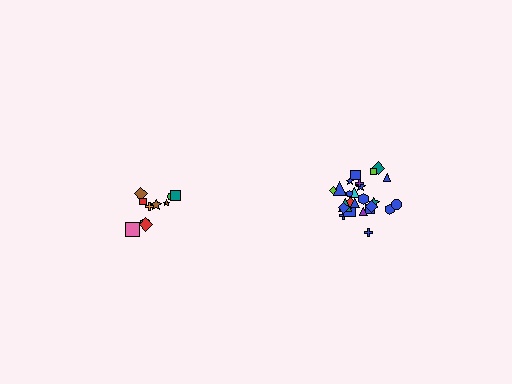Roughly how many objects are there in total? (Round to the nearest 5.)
Roughly 35 objects in total.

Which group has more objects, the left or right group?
The right group.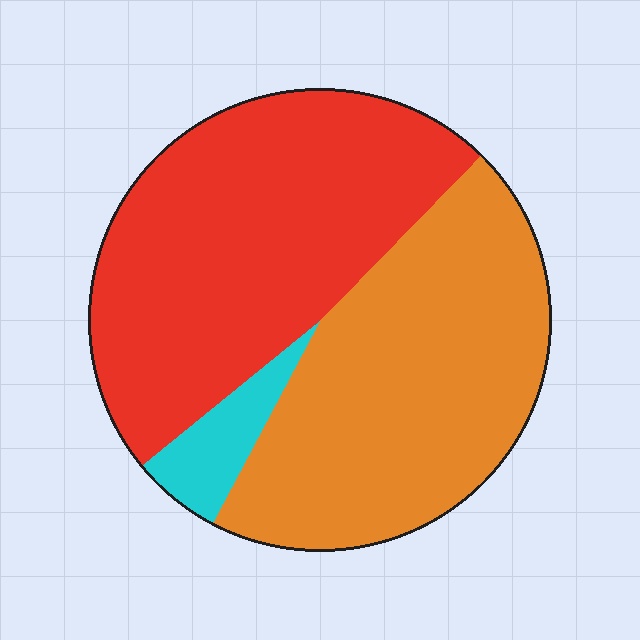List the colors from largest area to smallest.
From largest to smallest: red, orange, cyan.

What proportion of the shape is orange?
Orange takes up between a third and a half of the shape.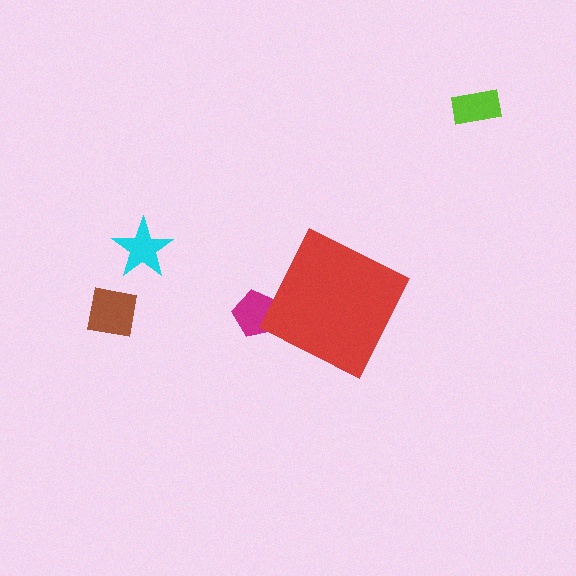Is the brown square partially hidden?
No, the brown square is fully visible.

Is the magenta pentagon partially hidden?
Yes, the magenta pentagon is partially hidden behind the red diamond.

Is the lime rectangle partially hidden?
No, the lime rectangle is fully visible.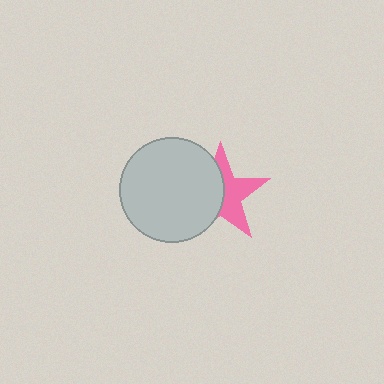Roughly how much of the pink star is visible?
About half of it is visible (roughly 49%).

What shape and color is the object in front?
The object in front is a light gray circle.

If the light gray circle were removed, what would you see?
You would see the complete pink star.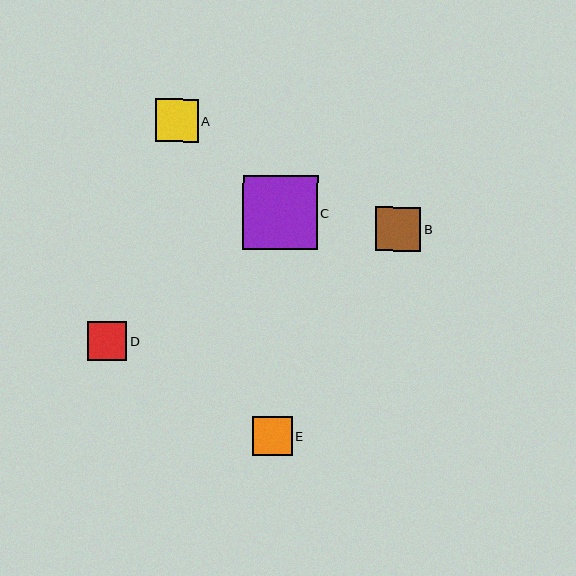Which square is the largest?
Square C is the largest with a size of approximately 74 pixels.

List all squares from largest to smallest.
From largest to smallest: C, B, A, E, D.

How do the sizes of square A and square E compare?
Square A and square E are approximately the same size.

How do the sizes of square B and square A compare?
Square B and square A are approximately the same size.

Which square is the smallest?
Square D is the smallest with a size of approximately 39 pixels.